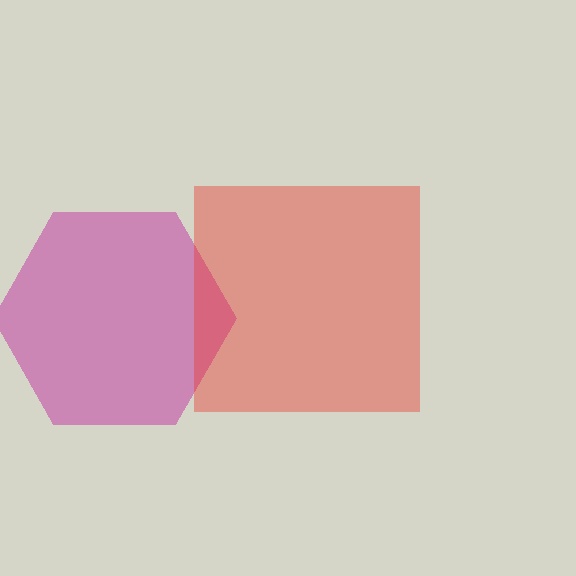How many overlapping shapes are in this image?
There are 2 overlapping shapes in the image.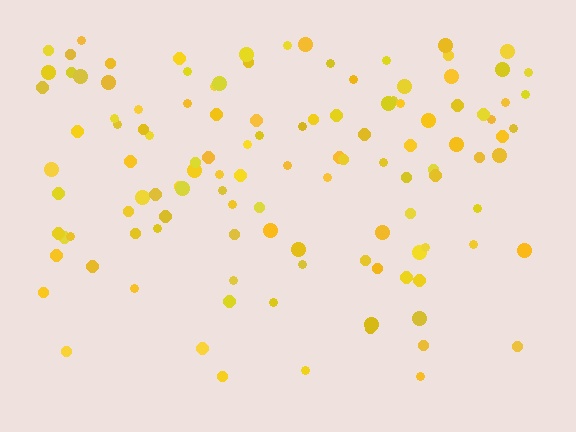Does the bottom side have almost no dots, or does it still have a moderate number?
Still a moderate number, just noticeably fewer than the top.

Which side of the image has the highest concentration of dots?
The top.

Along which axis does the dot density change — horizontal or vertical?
Vertical.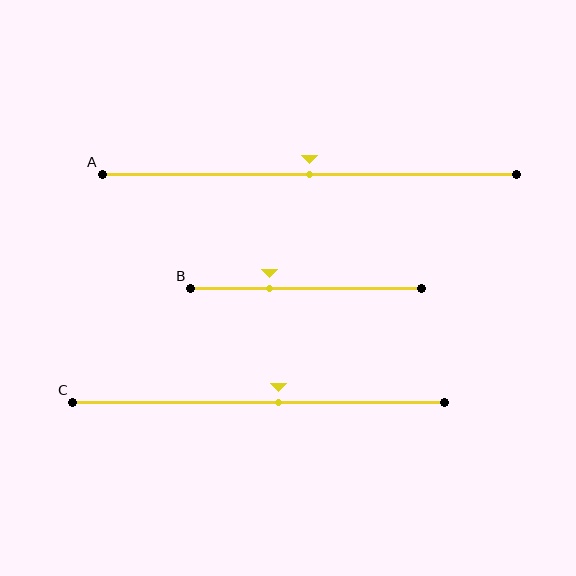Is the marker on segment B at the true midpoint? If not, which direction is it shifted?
No, the marker on segment B is shifted to the left by about 16% of the segment length.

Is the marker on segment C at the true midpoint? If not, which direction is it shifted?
No, the marker on segment C is shifted to the right by about 5% of the segment length.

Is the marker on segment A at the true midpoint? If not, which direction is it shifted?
Yes, the marker on segment A is at the true midpoint.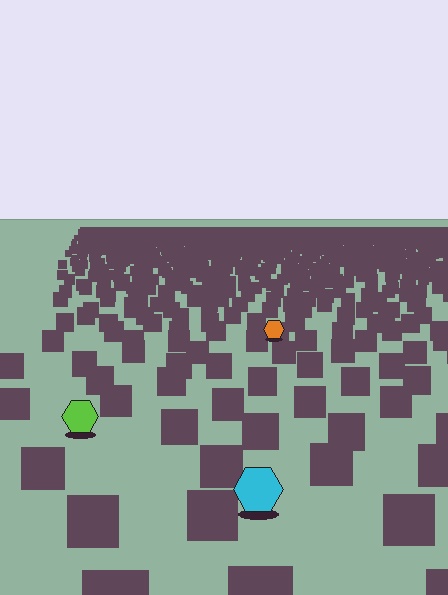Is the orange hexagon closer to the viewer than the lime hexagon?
No. The lime hexagon is closer — you can tell from the texture gradient: the ground texture is coarser near it.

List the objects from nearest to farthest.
From nearest to farthest: the cyan hexagon, the lime hexagon, the orange hexagon.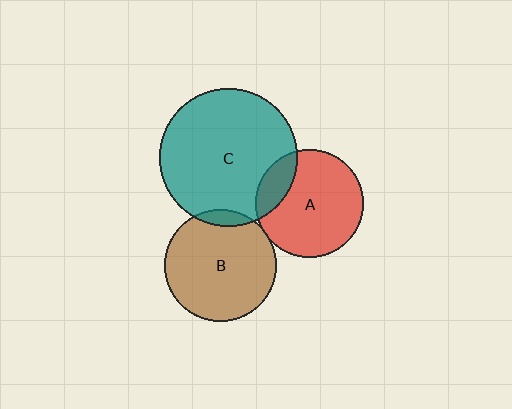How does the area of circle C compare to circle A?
Approximately 1.6 times.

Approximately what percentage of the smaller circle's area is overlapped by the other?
Approximately 10%.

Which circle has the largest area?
Circle C (teal).